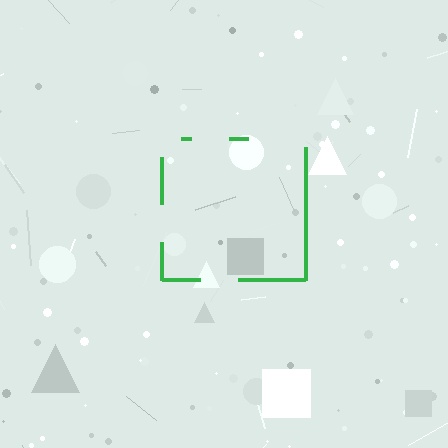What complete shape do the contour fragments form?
The contour fragments form a square.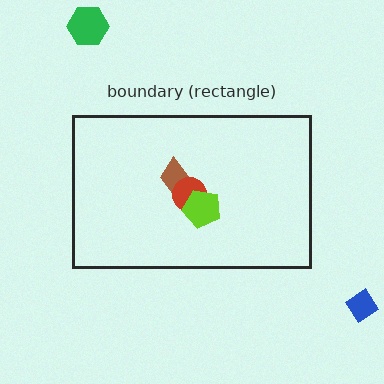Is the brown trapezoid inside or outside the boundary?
Inside.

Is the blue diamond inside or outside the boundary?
Outside.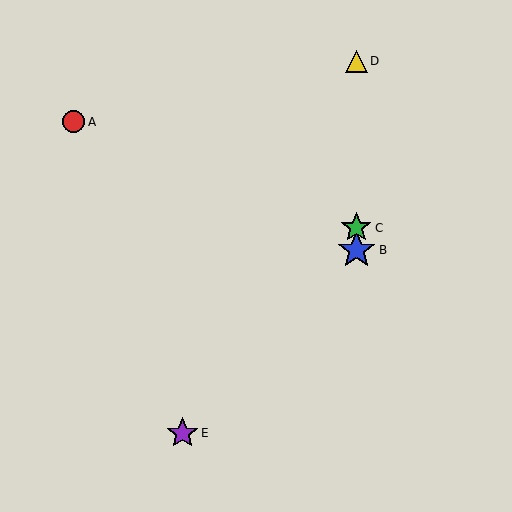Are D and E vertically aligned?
No, D is at x≈356 and E is at x≈183.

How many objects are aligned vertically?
3 objects (B, C, D) are aligned vertically.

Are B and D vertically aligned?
Yes, both are at x≈356.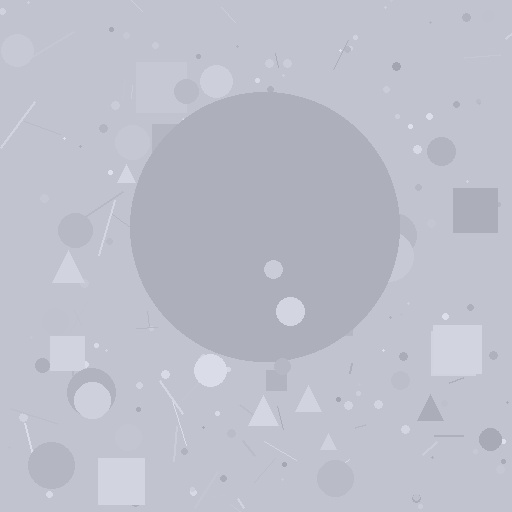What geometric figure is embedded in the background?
A circle is embedded in the background.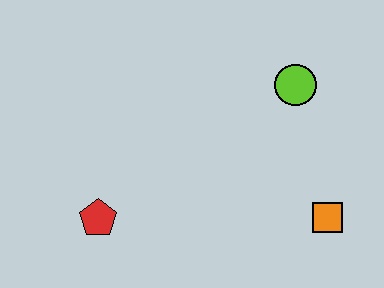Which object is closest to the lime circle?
The orange square is closest to the lime circle.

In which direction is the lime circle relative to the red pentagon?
The lime circle is to the right of the red pentagon.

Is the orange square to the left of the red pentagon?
No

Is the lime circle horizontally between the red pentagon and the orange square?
Yes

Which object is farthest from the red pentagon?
The lime circle is farthest from the red pentagon.